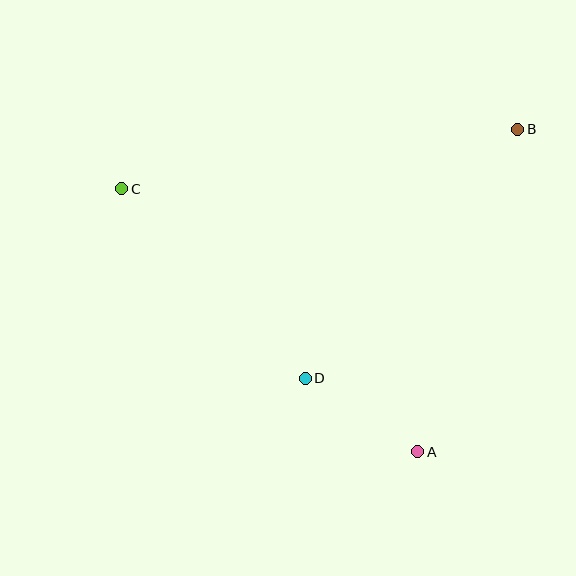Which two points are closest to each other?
Points A and D are closest to each other.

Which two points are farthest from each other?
Points B and C are farthest from each other.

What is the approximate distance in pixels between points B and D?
The distance between B and D is approximately 327 pixels.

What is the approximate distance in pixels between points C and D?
The distance between C and D is approximately 264 pixels.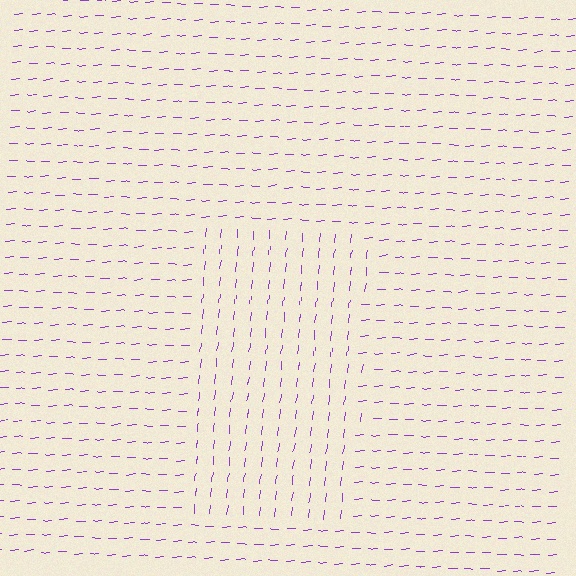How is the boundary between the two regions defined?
The boundary is defined purely by a change in line orientation (approximately 79 degrees difference). All lines are the same color and thickness.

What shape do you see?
I see a rectangle.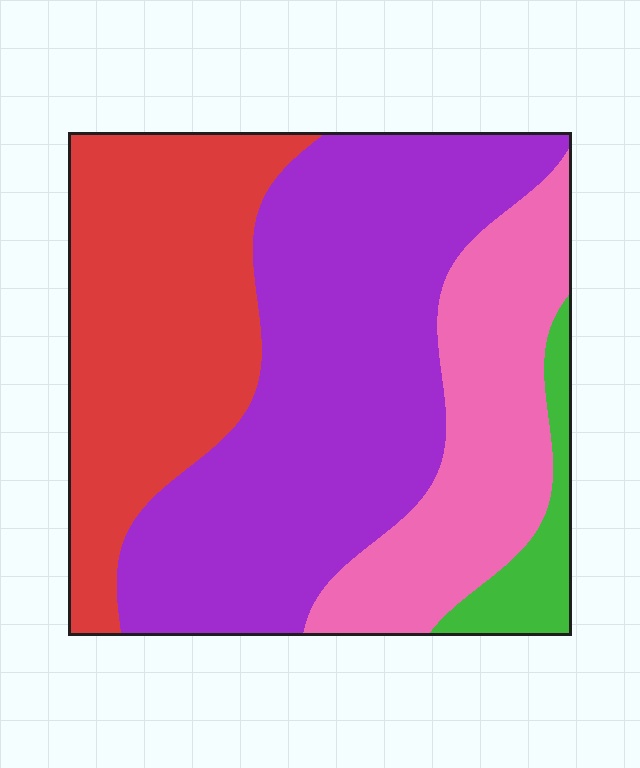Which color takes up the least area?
Green, at roughly 5%.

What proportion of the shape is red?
Red covers 29% of the shape.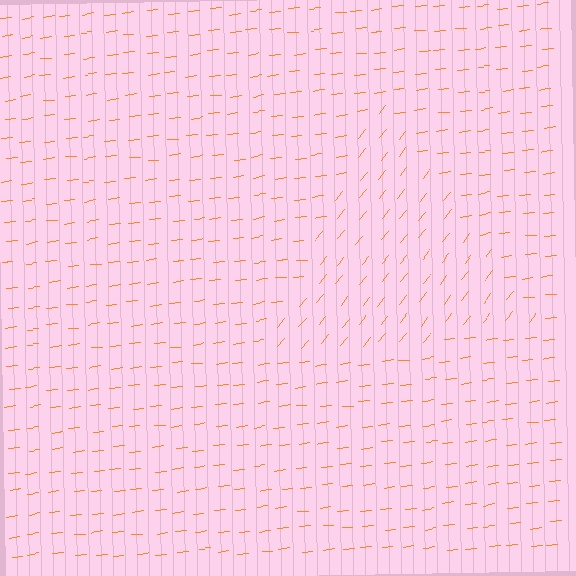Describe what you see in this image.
The image is filled with small orange line segments. A triangle region in the image has lines oriented differently from the surrounding lines, creating a visible texture boundary.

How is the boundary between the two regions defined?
The boundary is defined purely by a change in line orientation (approximately 45 degrees difference). All lines are the same color and thickness.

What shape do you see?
I see a triangle.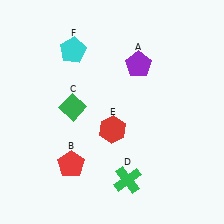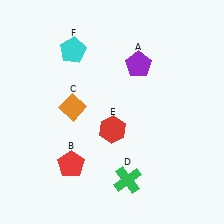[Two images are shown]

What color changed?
The diamond (C) changed from green in Image 1 to orange in Image 2.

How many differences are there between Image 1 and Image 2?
There is 1 difference between the two images.